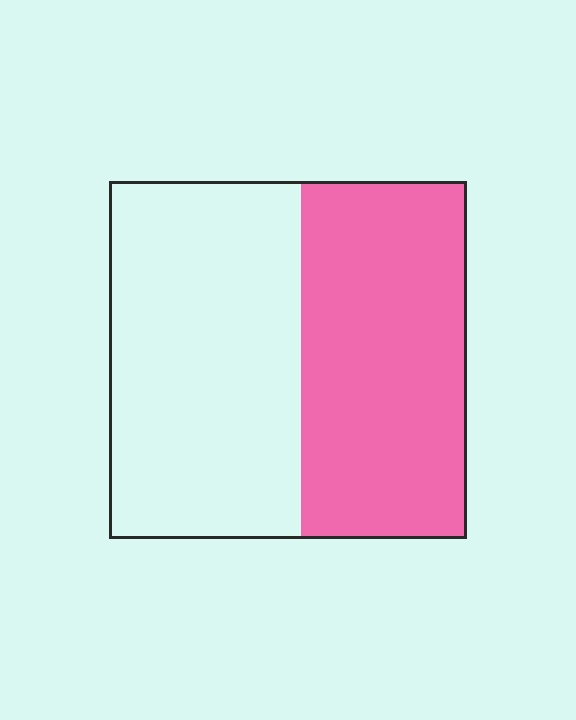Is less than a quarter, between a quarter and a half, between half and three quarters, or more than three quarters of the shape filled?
Between a quarter and a half.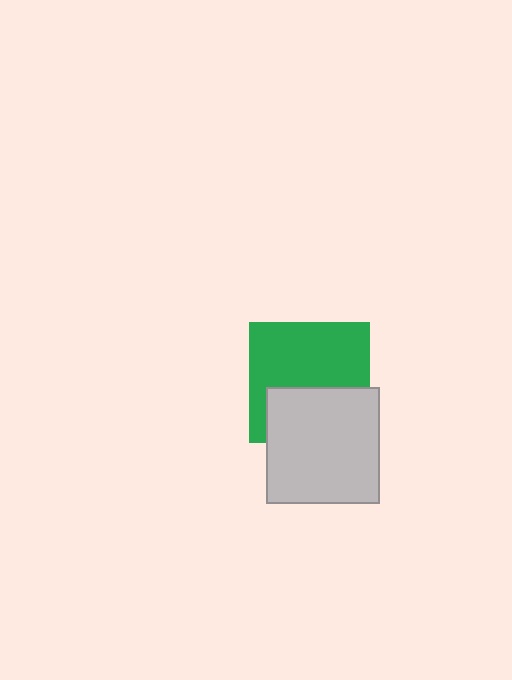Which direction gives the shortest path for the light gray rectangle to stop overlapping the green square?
Moving down gives the shortest separation.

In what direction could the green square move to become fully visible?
The green square could move up. That would shift it out from behind the light gray rectangle entirely.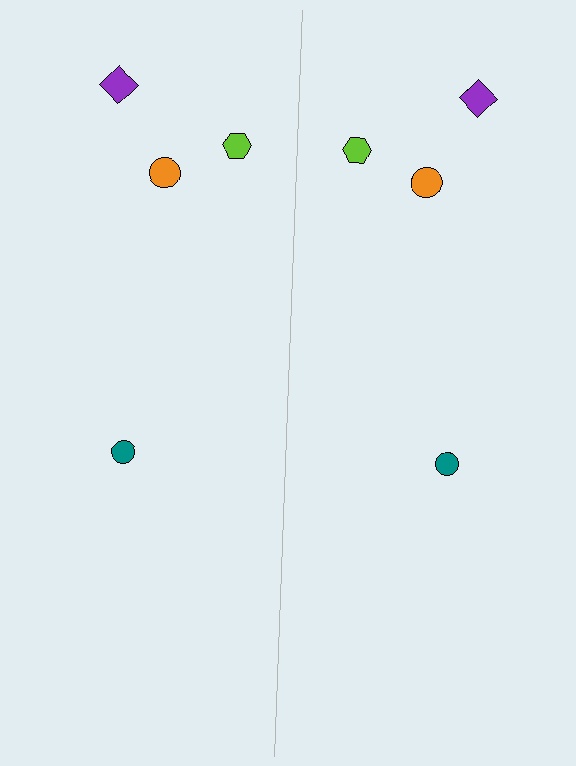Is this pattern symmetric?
Yes, this pattern has bilateral (reflection) symmetry.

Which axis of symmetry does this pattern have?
The pattern has a vertical axis of symmetry running through the center of the image.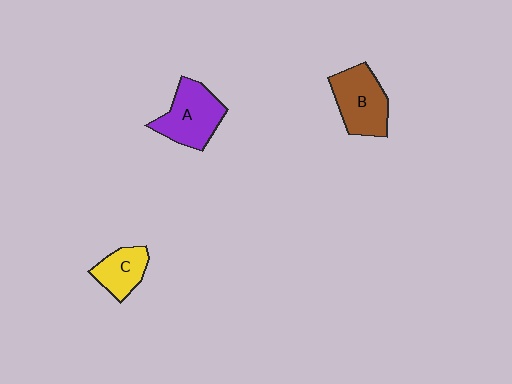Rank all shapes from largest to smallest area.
From largest to smallest: A (purple), B (brown), C (yellow).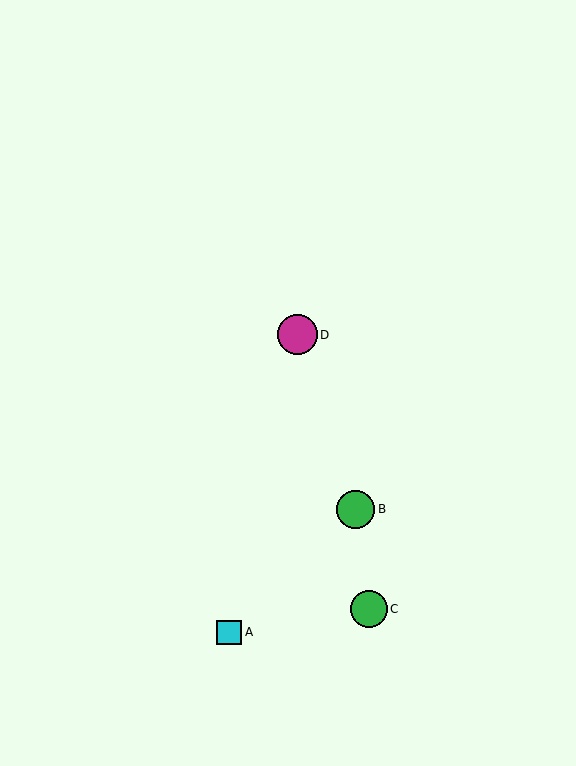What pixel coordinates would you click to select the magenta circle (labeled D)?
Click at (297, 335) to select the magenta circle D.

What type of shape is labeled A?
Shape A is a cyan square.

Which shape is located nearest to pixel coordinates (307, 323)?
The magenta circle (labeled D) at (297, 335) is nearest to that location.